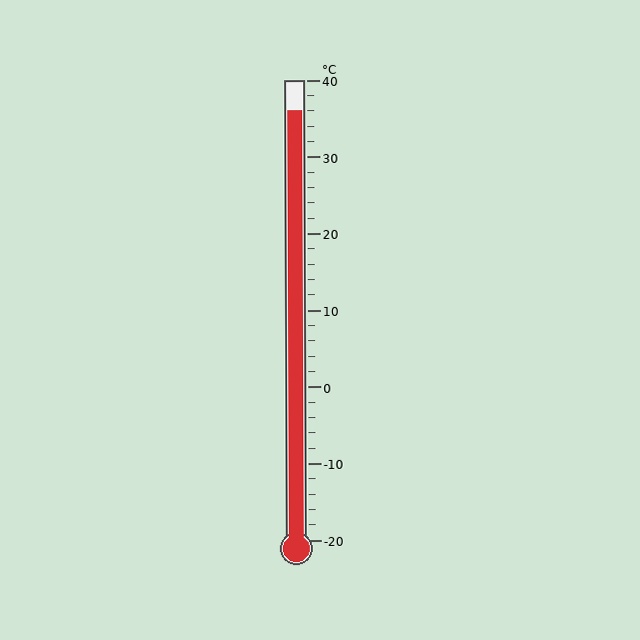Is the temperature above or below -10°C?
The temperature is above -10°C.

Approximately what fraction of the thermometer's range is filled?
The thermometer is filled to approximately 95% of its range.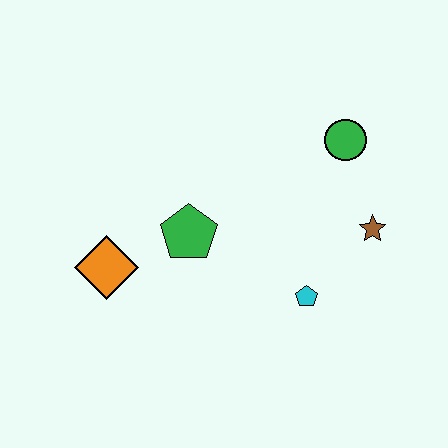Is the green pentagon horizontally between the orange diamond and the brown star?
Yes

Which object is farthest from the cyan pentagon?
The orange diamond is farthest from the cyan pentagon.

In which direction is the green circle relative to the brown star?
The green circle is above the brown star.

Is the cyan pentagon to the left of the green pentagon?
No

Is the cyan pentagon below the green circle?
Yes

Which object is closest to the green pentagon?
The orange diamond is closest to the green pentagon.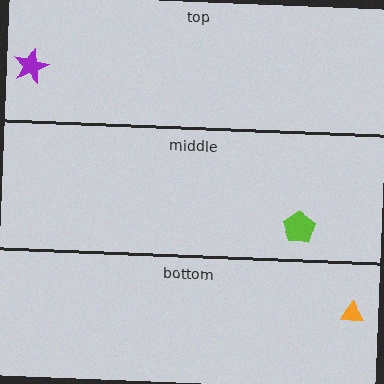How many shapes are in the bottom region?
1.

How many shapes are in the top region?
1.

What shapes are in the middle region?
The lime pentagon.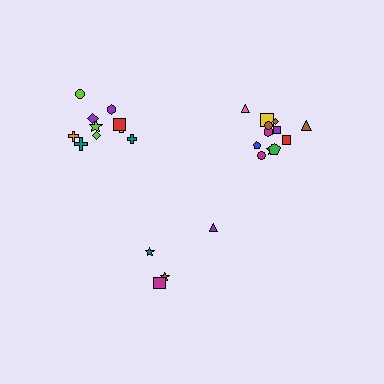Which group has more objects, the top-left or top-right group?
The top-right group.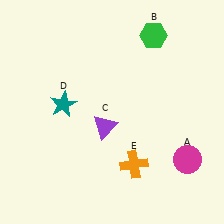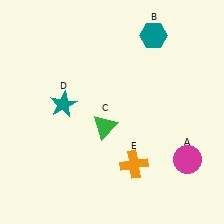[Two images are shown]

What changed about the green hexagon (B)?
In Image 1, B is green. In Image 2, it changed to teal.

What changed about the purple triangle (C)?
In Image 1, C is purple. In Image 2, it changed to green.